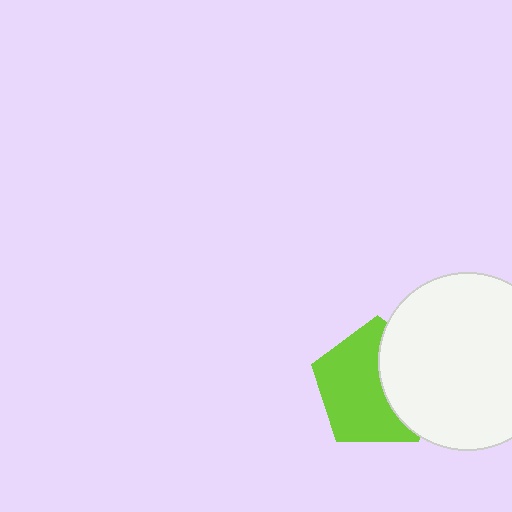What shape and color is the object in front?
The object in front is a white circle.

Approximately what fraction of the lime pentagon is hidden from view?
Roughly 39% of the lime pentagon is hidden behind the white circle.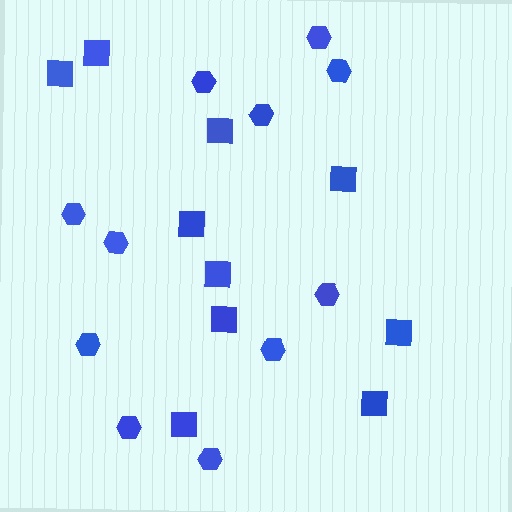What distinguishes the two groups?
There are 2 groups: one group of hexagons (11) and one group of squares (10).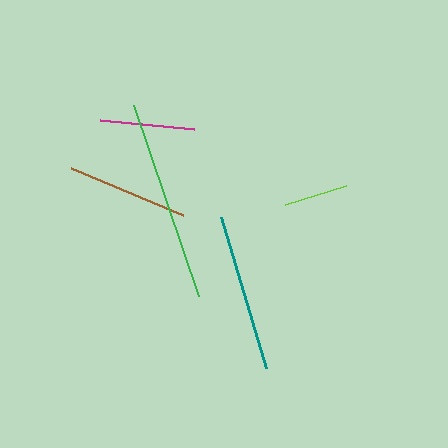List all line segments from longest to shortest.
From longest to shortest: green, teal, brown, magenta, lime.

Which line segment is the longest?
The green line is the longest at approximately 201 pixels.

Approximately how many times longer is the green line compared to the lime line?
The green line is approximately 3.2 times the length of the lime line.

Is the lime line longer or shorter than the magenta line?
The magenta line is longer than the lime line.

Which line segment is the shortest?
The lime line is the shortest at approximately 64 pixels.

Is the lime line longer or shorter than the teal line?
The teal line is longer than the lime line.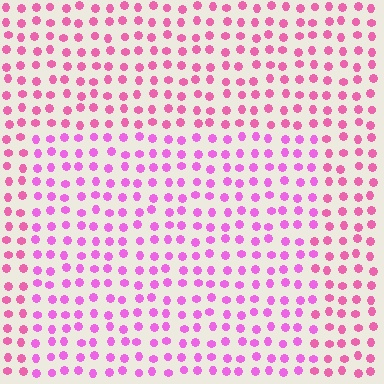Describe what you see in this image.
The image is filled with small pink elements in a uniform arrangement. A rectangle-shaped region is visible where the elements are tinted to a slightly different hue, forming a subtle color boundary.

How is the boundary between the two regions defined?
The boundary is defined purely by a slight shift in hue (about 25 degrees). Spacing, size, and orientation are identical on both sides.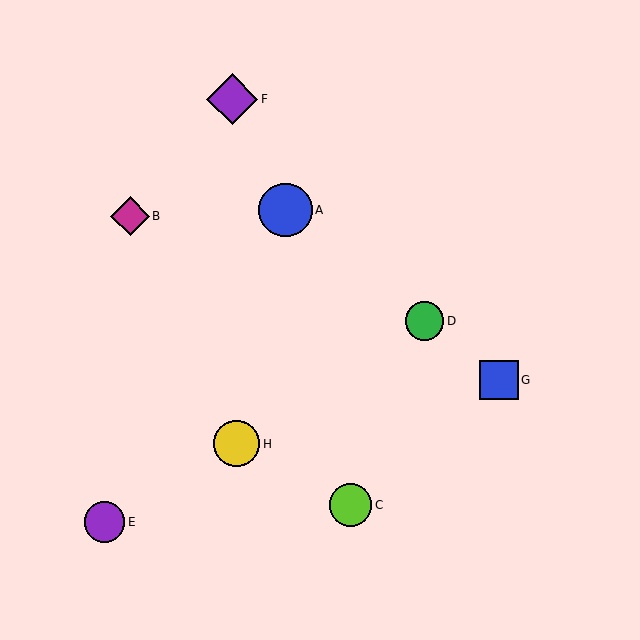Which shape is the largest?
The blue circle (labeled A) is the largest.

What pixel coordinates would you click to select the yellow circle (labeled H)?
Click at (237, 444) to select the yellow circle H.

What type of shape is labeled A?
Shape A is a blue circle.